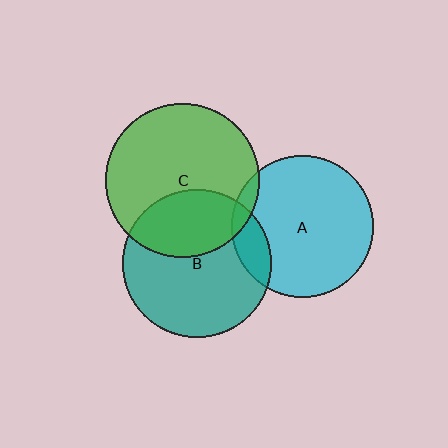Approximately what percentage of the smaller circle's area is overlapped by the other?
Approximately 15%.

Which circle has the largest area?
Circle C (green).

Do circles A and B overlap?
Yes.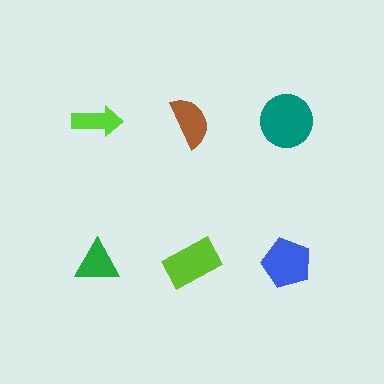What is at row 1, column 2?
A brown semicircle.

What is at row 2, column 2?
A lime rectangle.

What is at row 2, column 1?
A green triangle.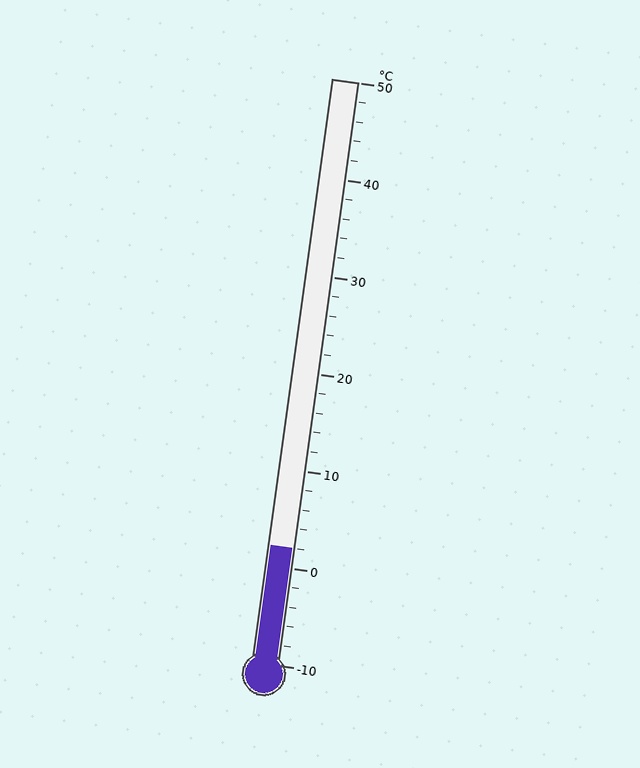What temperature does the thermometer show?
The thermometer shows approximately 2°C.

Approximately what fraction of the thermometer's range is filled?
The thermometer is filled to approximately 20% of its range.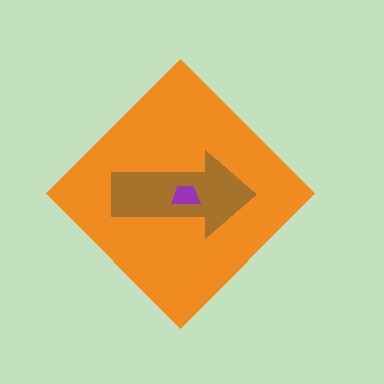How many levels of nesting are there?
3.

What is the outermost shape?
The orange diamond.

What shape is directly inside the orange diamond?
The brown arrow.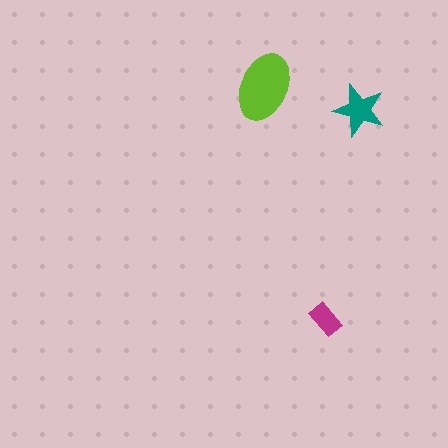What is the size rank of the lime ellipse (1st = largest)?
1st.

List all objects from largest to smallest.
The lime ellipse, the teal star, the magenta rectangle.